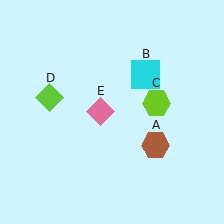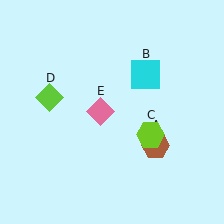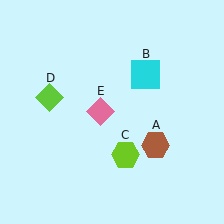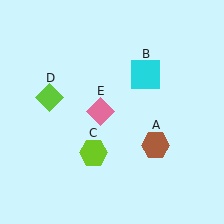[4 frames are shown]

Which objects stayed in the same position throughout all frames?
Brown hexagon (object A) and cyan square (object B) and lime diamond (object D) and pink diamond (object E) remained stationary.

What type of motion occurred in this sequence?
The lime hexagon (object C) rotated clockwise around the center of the scene.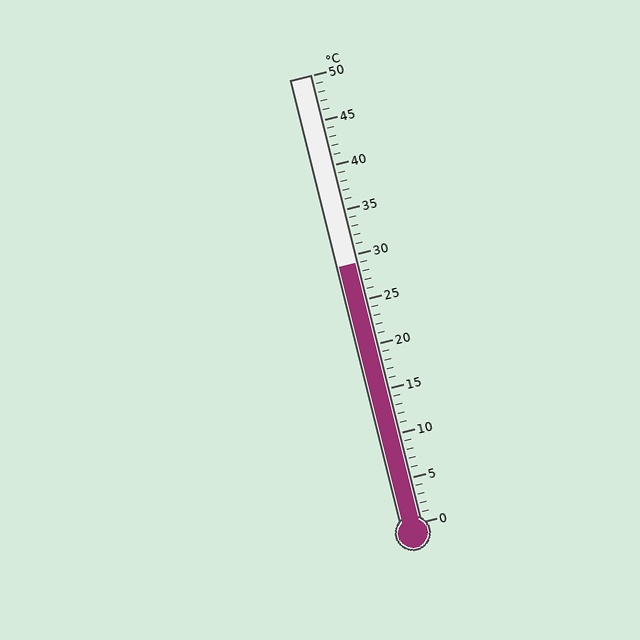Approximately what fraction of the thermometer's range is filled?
The thermometer is filled to approximately 60% of its range.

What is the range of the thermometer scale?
The thermometer scale ranges from 0°C to 50°C.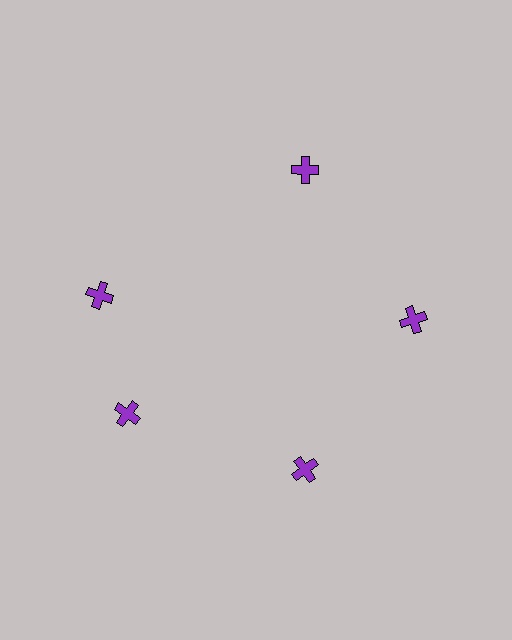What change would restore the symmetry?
The symmetry would be restored by rotating it back into even spacing with its neighbors so that all 5 crosses sit at equal angles and equal distance from the center.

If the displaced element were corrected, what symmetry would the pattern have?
It would have 5-fold rotational symmetry — the pattern would map onto itself every 72 degrees.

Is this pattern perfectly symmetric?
No. The 5 purple crosses are arranged in a ring, but one element near the 10 o'clock position is rotated out of alignment along the ring, breaking the 5-fold rotational symmetry.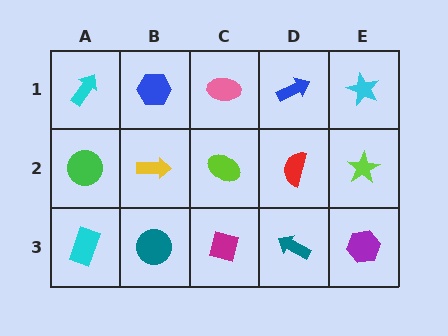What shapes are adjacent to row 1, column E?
A lime star (row 2, column E), a blue arrow (row 1, column D).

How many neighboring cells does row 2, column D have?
4.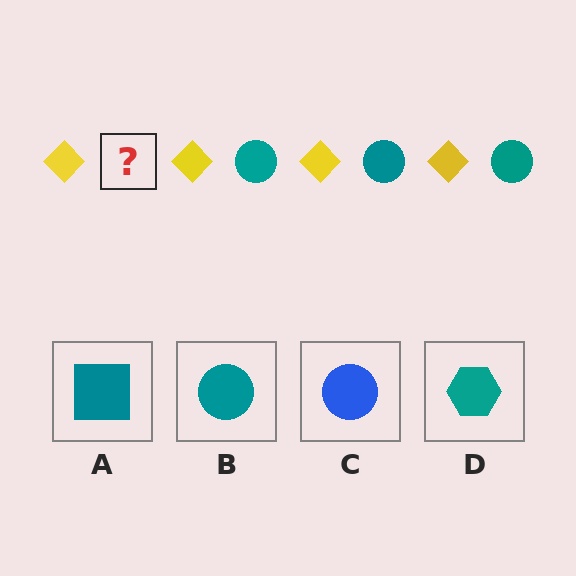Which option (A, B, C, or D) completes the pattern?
B.